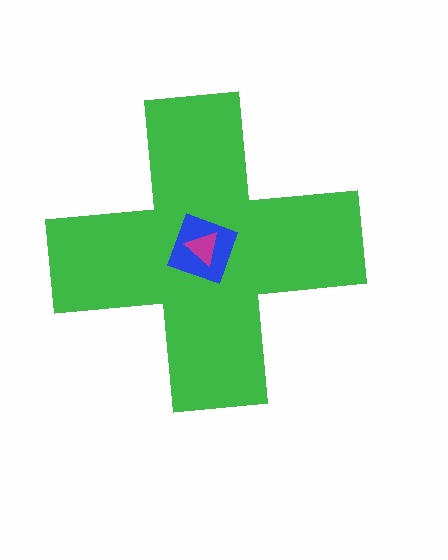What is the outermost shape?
The green cross.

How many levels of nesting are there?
3.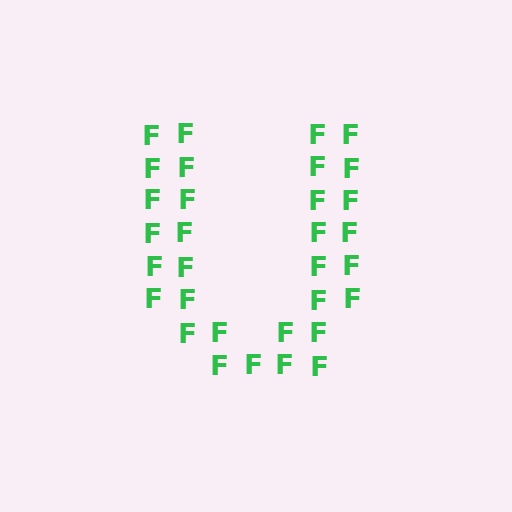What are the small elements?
The small elements are letter F's.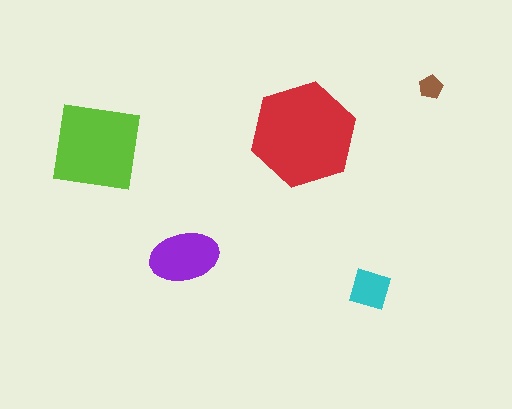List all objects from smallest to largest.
The brown pentagon, the cyan square, the purple ellipse, the lime square, the red hexagon.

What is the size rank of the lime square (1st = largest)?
2nd.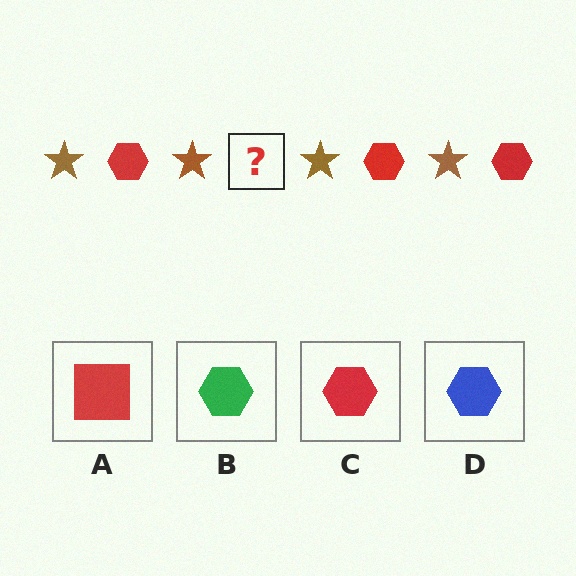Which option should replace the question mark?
Option C.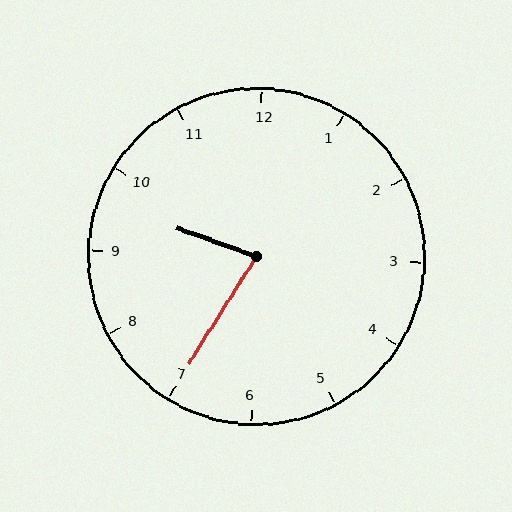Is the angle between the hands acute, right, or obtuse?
It is acute.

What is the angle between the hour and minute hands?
Approximately 78 degrees.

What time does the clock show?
9:35.